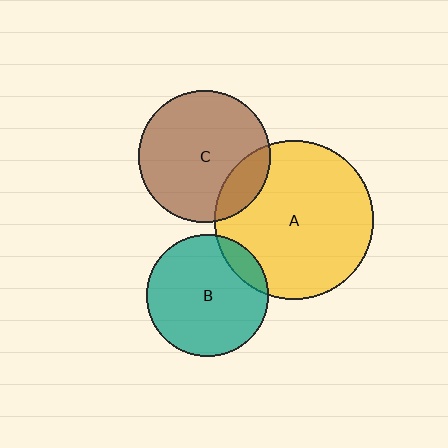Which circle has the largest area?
Circle A (yellow).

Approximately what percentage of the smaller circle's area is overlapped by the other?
Approximately 15%.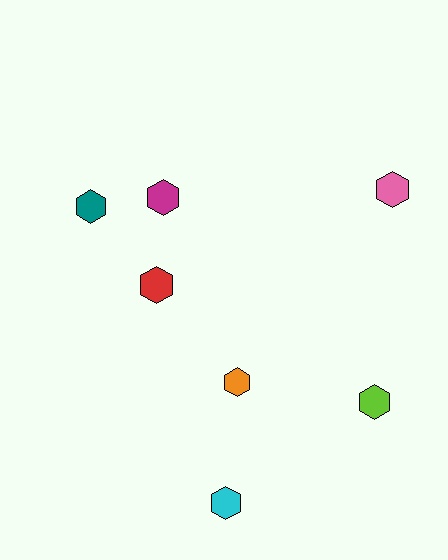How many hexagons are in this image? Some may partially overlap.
There are 7 hexagons.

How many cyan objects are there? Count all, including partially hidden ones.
There is 1 cyan object.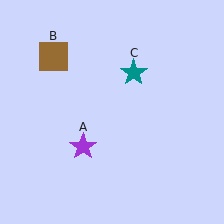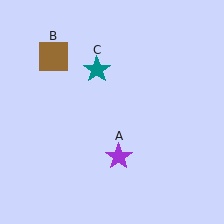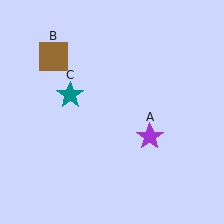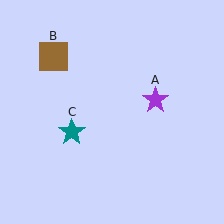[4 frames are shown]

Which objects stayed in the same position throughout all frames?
Brown square (object B) remained stationary.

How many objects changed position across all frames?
2 objects changed position: purple star (object A), teal star (object C).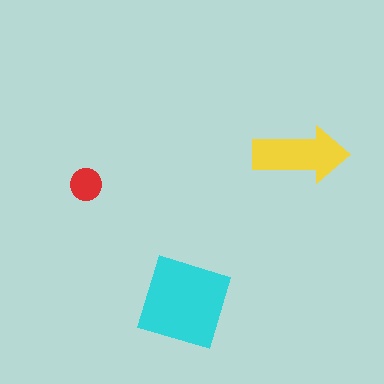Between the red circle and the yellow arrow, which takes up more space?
The yellow arrow.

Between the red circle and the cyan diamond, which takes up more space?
The cyan diamond.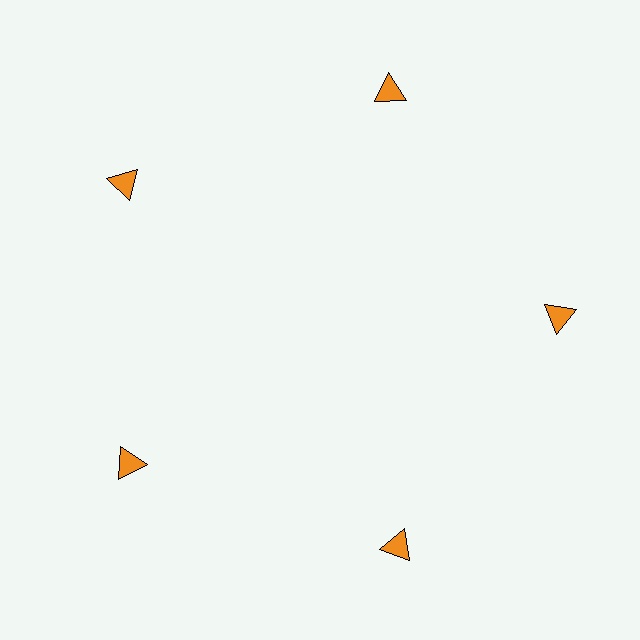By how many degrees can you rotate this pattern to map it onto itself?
The pattern maps onto itself every 72 degrees of rotation.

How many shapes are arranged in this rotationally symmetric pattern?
There are 5 shapes, arranged in 5 groups of 1.